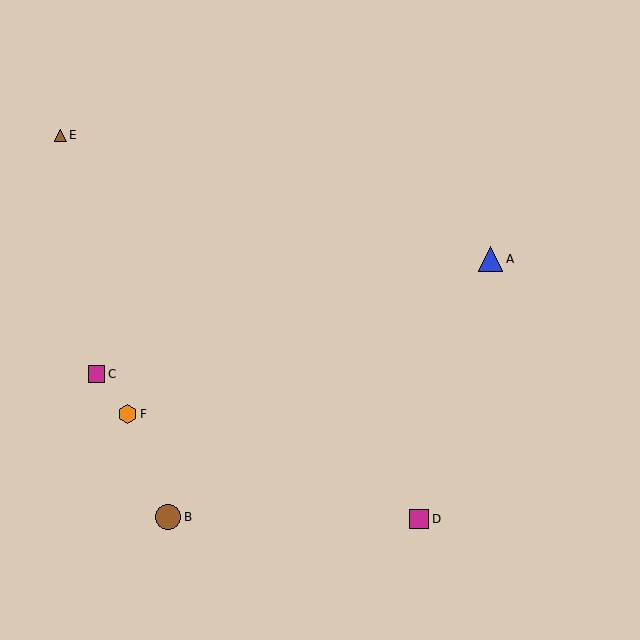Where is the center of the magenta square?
The center of the magenta square is at (419, 519).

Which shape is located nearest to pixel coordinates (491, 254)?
The blue triangle (labeled A) at (491, 259) is nearest to that location.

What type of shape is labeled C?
Shape C is a magenta square.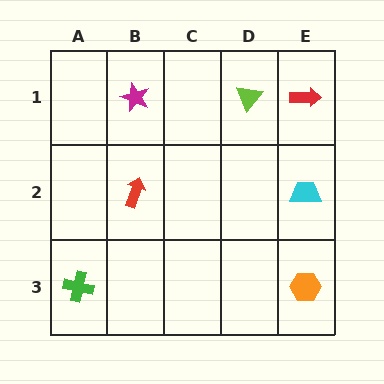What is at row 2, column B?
A red arrow.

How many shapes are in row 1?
3 shapes.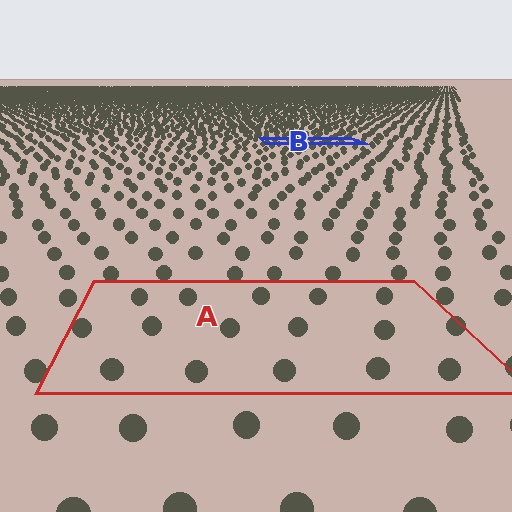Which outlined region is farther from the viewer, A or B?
Region B is farther from the viewer — the texture elements inside it appear smaller and more densely packed.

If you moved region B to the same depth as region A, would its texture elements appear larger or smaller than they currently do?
They would appear larger. At a closer depth, the same texture elements are projected at a bigger on-screen size.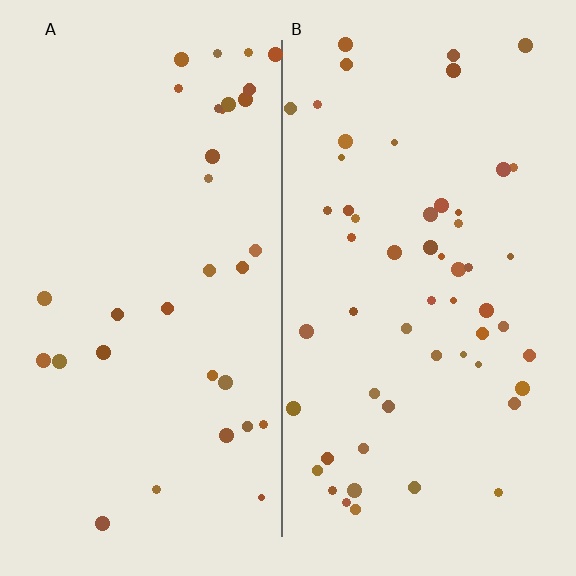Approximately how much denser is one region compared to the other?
Approximately 1.7× — region B over region A.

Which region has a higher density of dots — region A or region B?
B (the right).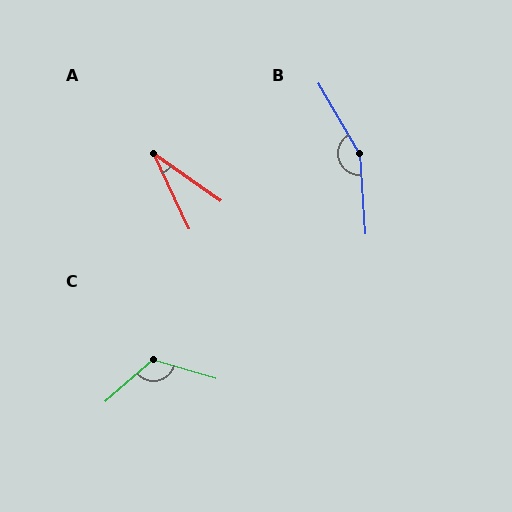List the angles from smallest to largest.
A (30°), C (123°), B (154°).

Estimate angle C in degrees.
Approximately 123 degrees.